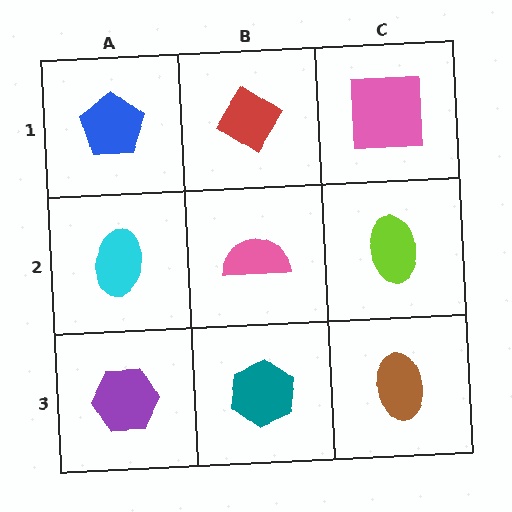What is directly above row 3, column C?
A lime ellipse.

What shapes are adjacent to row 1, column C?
A lime ellipse (row 2, column C), a red diamond (row 1, column B).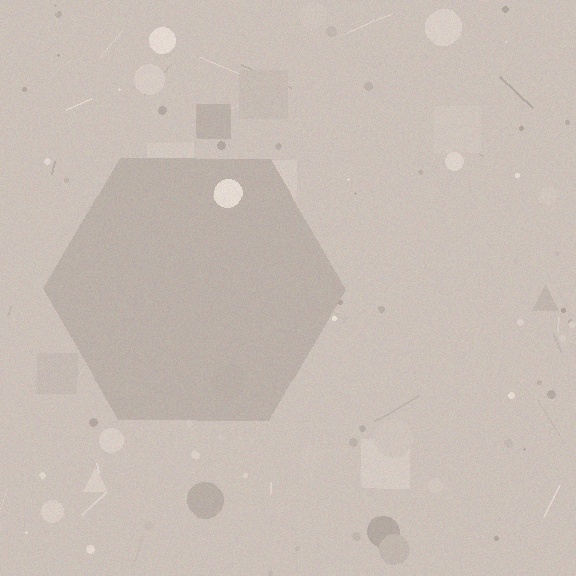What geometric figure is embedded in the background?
A hexagon is embedded in the background.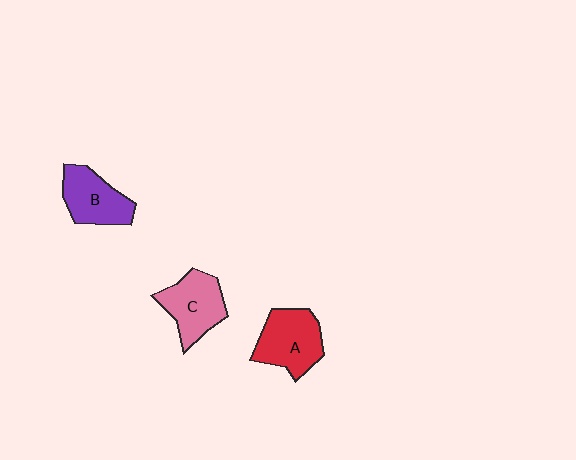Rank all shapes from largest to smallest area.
From largest to smallest: A (red), C (pink), B (purple).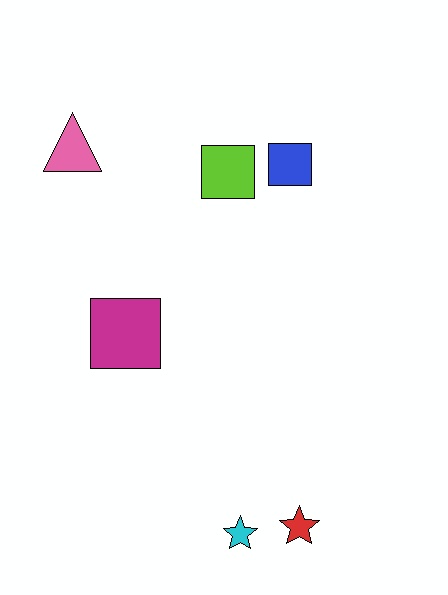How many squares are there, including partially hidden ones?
There are 3 squares.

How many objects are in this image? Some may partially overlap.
There are 6 objects.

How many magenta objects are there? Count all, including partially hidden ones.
There is 1 magenta object.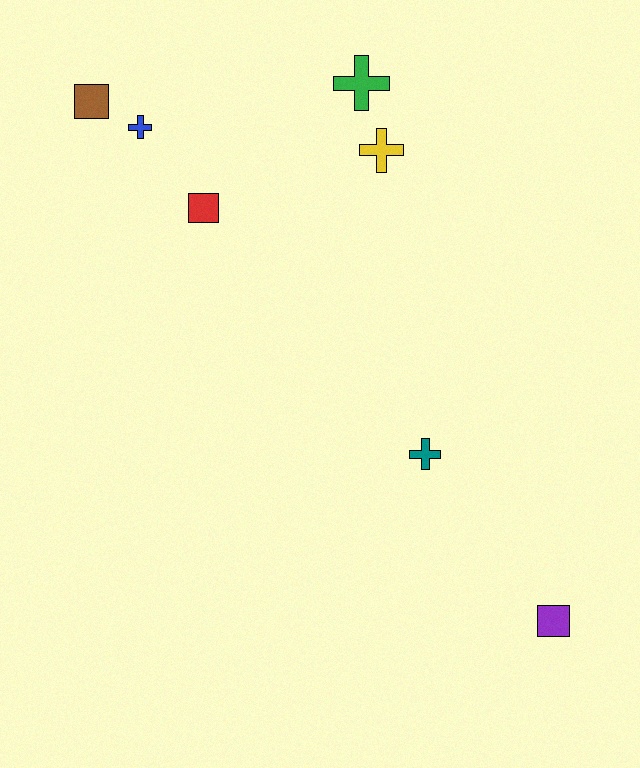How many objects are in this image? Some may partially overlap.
There are 7 objects.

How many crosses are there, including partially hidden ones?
There are 4 crosses.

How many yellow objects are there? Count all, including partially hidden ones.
There is 1 yellow object.